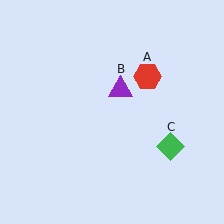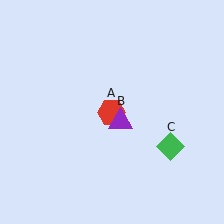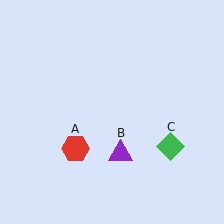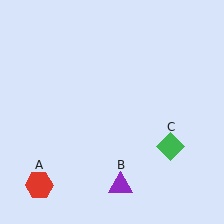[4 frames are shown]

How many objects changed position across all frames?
2 objects changed position: red hexagon (object A), purple triangle (object B).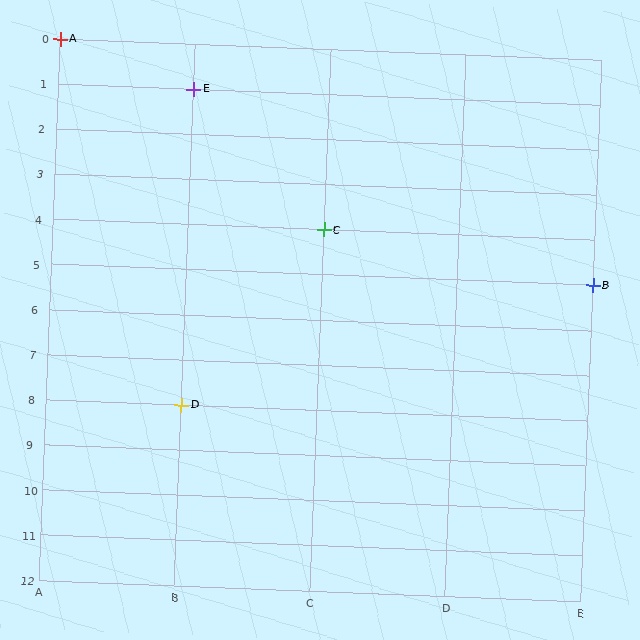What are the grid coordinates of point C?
Point C is at grid coordinates (C, 4).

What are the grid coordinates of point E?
Point E is at grid coordinates (B, 1).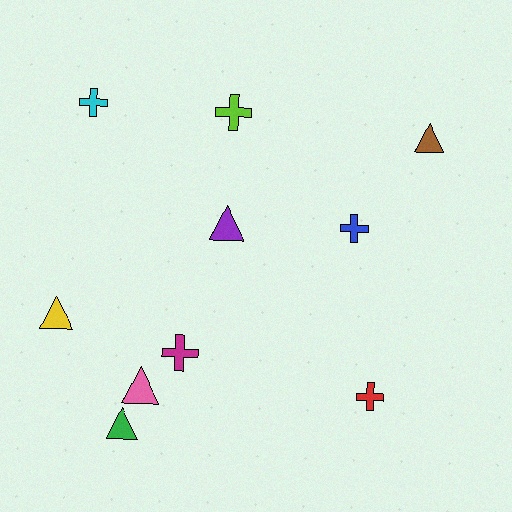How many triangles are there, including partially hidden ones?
There are 5 triangles.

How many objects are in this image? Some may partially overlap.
There are 10 objects.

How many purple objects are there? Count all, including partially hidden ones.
There is 1 purple object.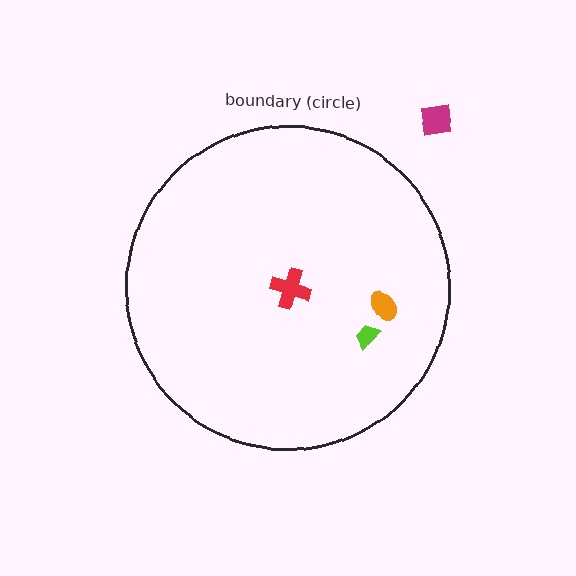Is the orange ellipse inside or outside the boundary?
Inside.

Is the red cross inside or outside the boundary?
Inside.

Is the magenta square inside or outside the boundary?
Outside.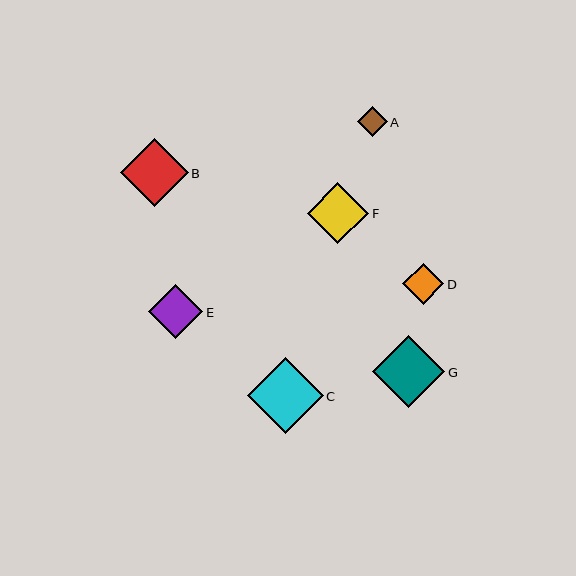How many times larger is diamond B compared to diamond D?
Diamond B is approximately 1.7 times the size of diamond D.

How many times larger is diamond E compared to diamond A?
Diamond E is approximately 1.8 times the size of diamond A.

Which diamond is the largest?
Diamond C is the largest with a size of approximately 76 pixels.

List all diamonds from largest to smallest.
From largest to smallest: C, G, B, F, E, D, A.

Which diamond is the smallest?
Diamond A is the smallest with a size of approximately 30 pixels.